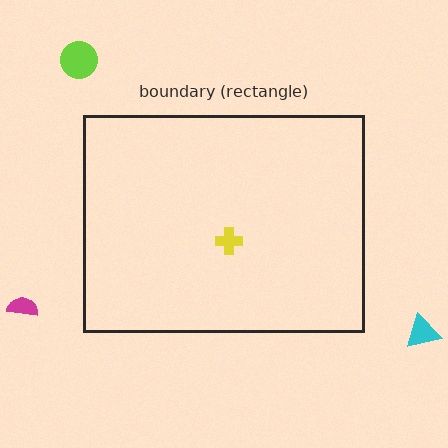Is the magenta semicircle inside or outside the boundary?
Outside.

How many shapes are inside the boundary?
1 inside, 3 outside.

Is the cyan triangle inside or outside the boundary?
Outside.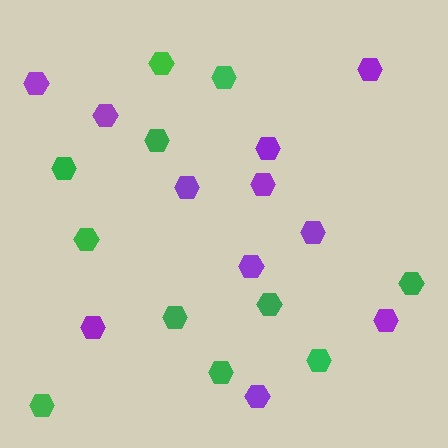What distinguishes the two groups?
There are 2 groups: one group of purple hexagons (11) and one group of green hexagons (11).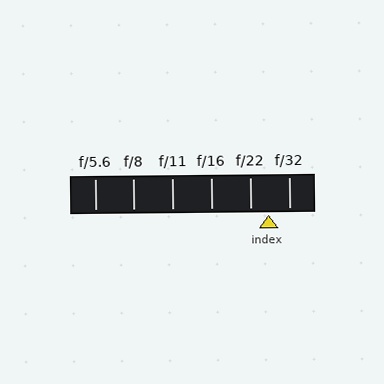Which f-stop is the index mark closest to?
The index mark is closest to f/22.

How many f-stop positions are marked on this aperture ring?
There are 6 f-stop positions marked.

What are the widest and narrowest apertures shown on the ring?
The widest aperture shown is f/5.6 and the narrowest is f/32.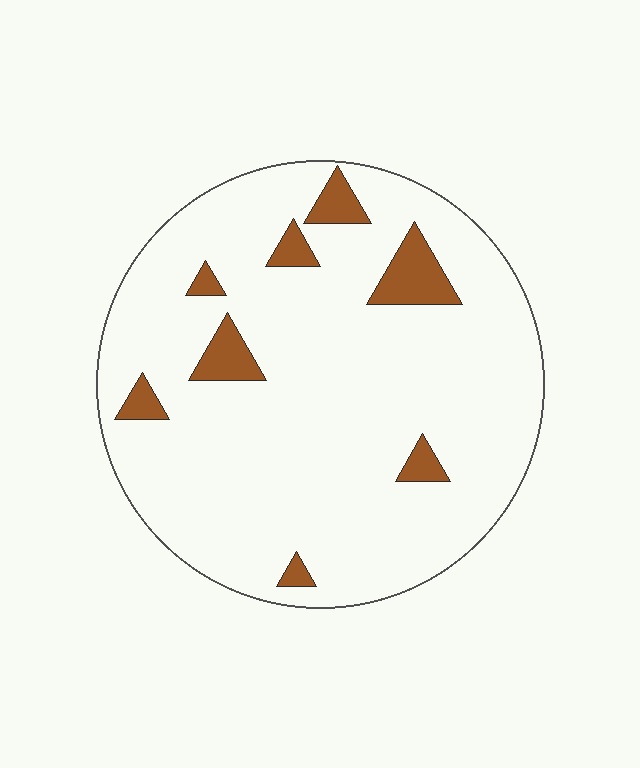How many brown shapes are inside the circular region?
8.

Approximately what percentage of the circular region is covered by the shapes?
Approximately 10%.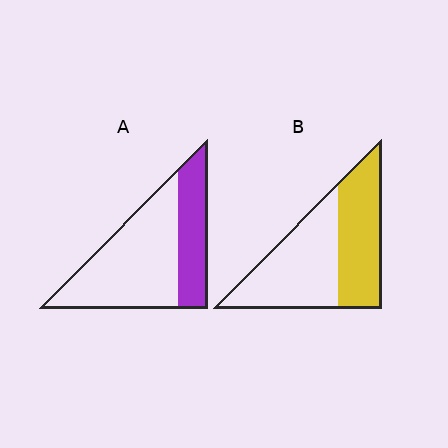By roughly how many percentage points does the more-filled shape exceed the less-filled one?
By roughly 15 percentage points (B over A).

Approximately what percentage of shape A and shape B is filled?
A is approximately 30% and B is approximately 45%.